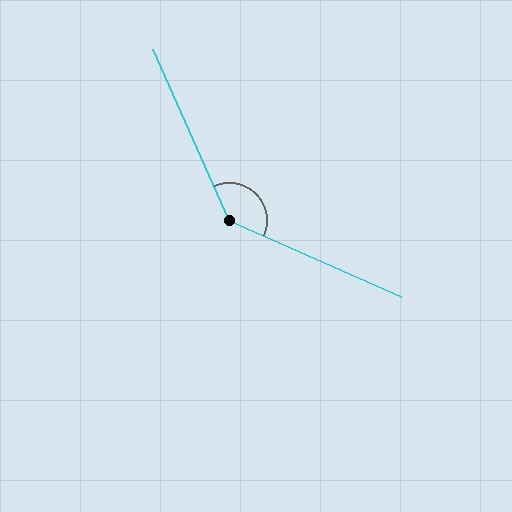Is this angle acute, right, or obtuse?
It is obtuse.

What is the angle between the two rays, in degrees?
Approximately 138 degrees.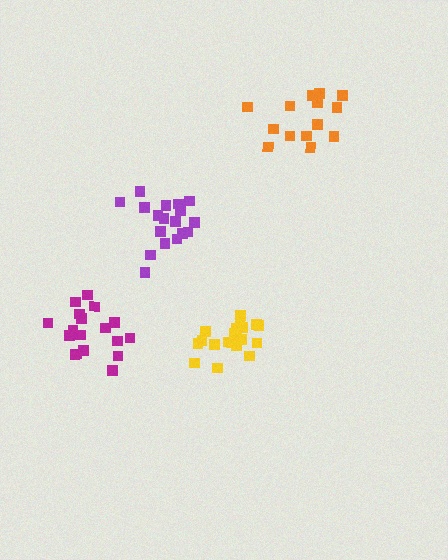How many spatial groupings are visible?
There are 4 spatial groupings.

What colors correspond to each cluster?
The clusters are colored: magenta, orange, yellow, purple.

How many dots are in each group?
Group 1: 18 dots, Group 2: 14 dots, Group 3: 19 dots, Group 4: 18 dots (69 total).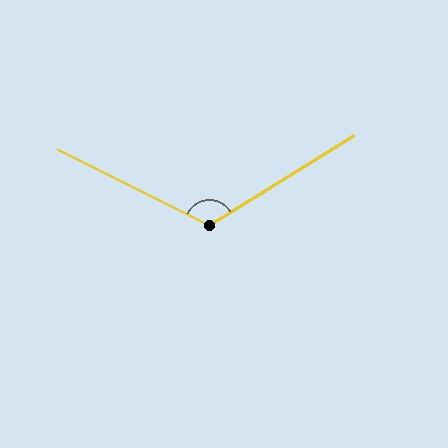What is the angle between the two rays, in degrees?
Approximately 122 degrees.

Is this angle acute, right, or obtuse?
It is obtuse.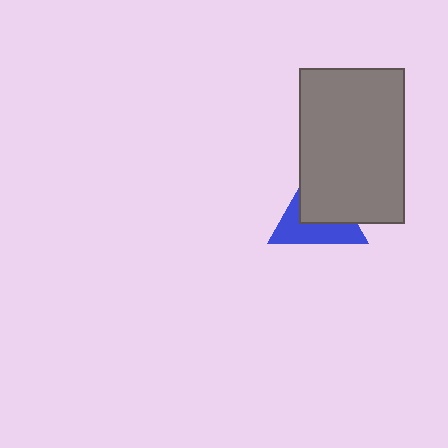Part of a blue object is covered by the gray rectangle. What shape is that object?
It is a triangle.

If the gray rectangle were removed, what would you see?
You would see the complete blue triangle.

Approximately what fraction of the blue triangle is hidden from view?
Roughly 51% of the blue triangle is hidden behind the gray rectangle.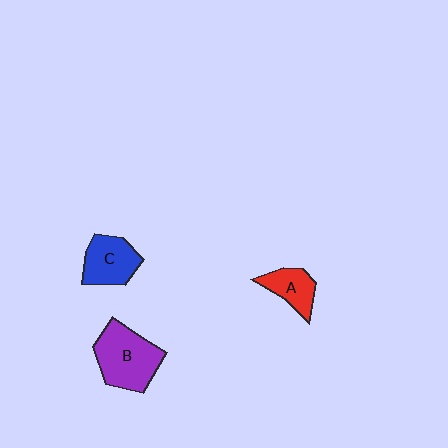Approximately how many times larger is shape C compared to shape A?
Approximately 1.3 times.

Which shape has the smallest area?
Shape A (red).